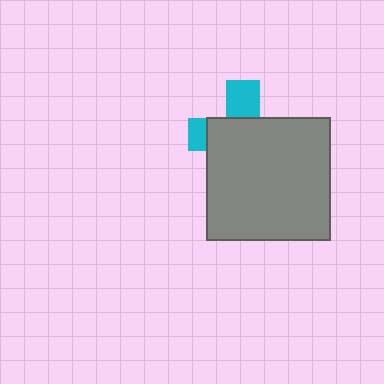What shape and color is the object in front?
The object in front is a gray square.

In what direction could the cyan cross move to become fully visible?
The cyan cross could move up. That would shift it out from behind the gray square entirely.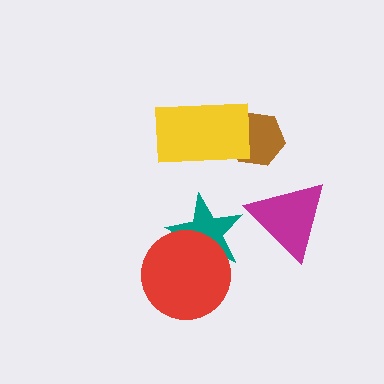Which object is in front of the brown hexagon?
The yellow rectangle is in front of the brown hexagon.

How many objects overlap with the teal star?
1 object overlaps with the teal star.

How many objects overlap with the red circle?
1 object overlaps with the red circle.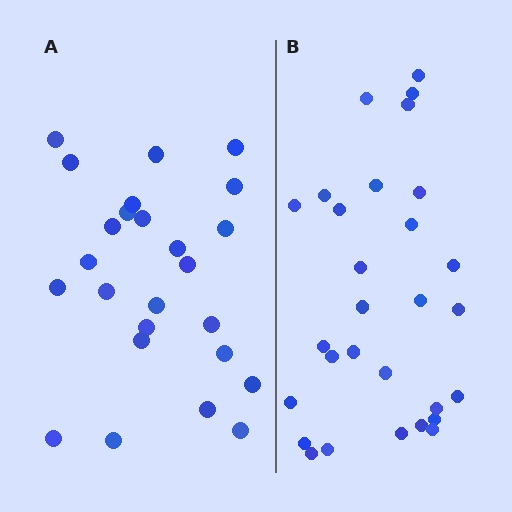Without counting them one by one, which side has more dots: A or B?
Region B (the right region) has more dots.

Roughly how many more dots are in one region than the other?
Region B has about 4 more dots than region A.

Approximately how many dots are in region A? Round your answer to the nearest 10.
About 20 dots. (The exact count is 25, which rounds to 20.)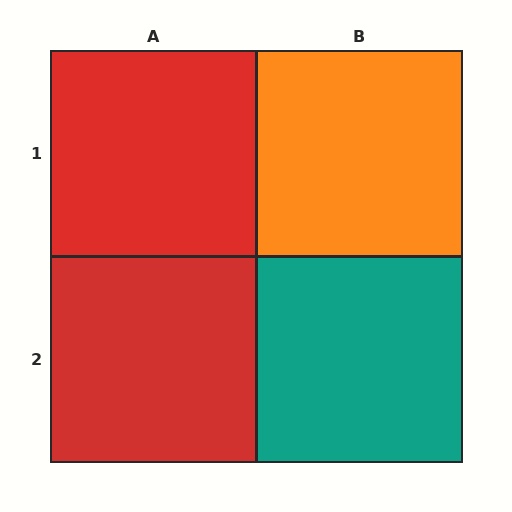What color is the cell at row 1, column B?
Orange.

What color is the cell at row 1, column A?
Red.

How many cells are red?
2 cells are red.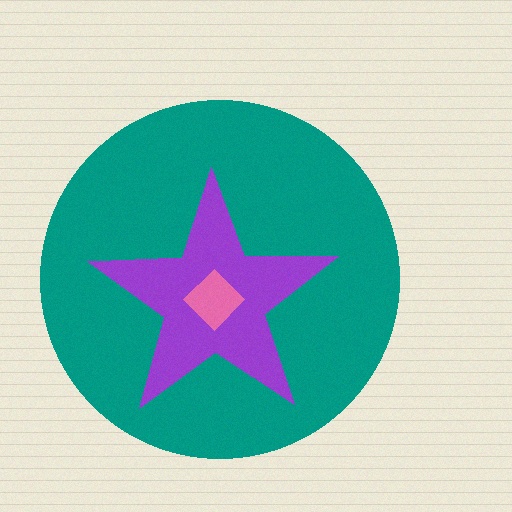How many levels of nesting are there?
3.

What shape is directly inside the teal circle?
The purple star.